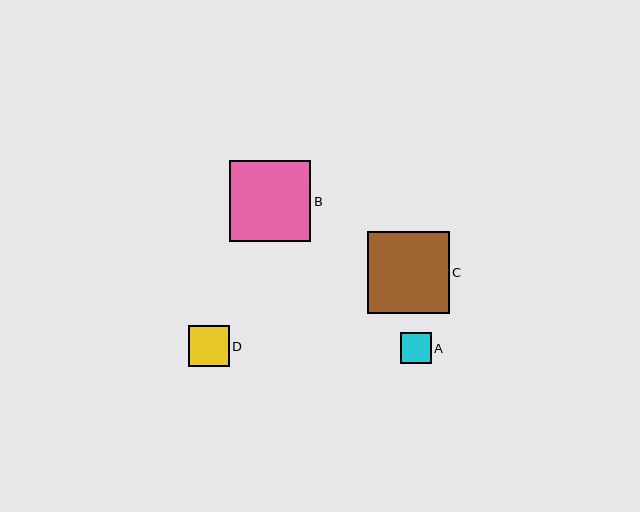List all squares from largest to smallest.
From largest to smallest: C, B, D, A.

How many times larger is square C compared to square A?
Square C is approximately 2.7 times the size of square A.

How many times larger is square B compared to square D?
Square B is approximately 2.0 times the size of square D.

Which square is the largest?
Square C is the largest with a size of approximately 82 pixels.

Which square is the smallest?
Square A is the smallest with a size of approximately 31 pixels.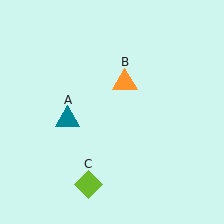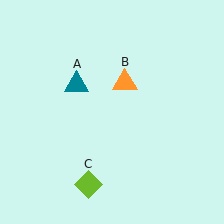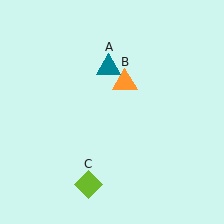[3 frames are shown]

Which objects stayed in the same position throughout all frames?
Orange triangle (object B) and lime diamond (object C) remained stationary.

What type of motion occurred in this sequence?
The teal triangle (object A) rotated clockwise around the center of the scene.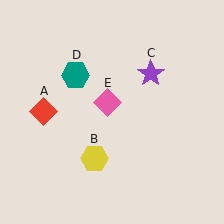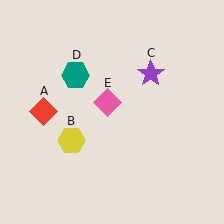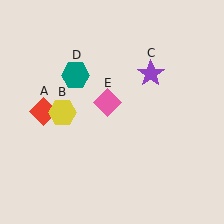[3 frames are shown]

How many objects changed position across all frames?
1 object changed position: yellow hexagon (object B).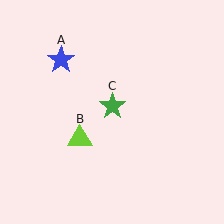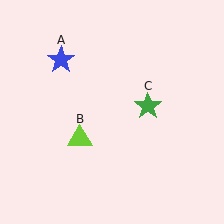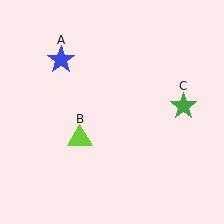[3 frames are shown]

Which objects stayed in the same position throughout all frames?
Blue star (object A) and lime triangle (object B) remained stationary.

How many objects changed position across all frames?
1 object changed position: green star (object C).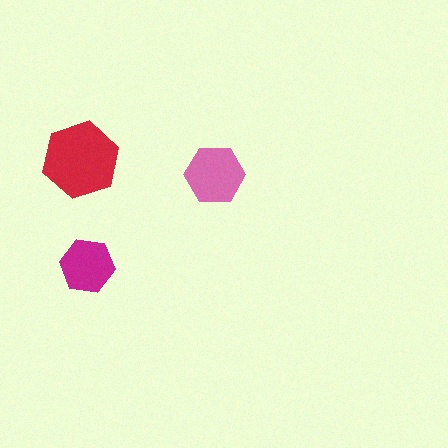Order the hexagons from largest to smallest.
the red one, the pink one, the magenta one.